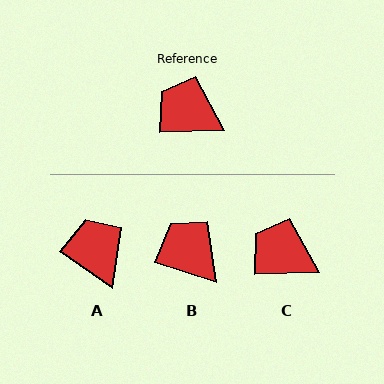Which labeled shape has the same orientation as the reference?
C.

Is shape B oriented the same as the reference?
No, it is off by about 20 degrees.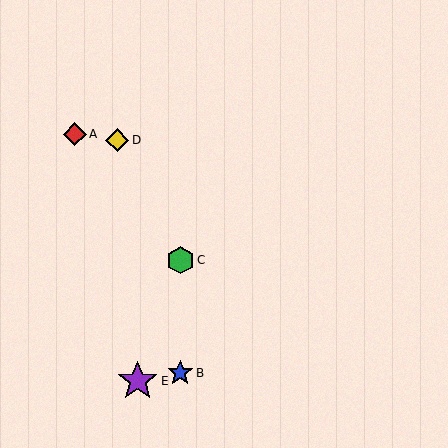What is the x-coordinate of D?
Object D is at x≈117.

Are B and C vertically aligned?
Yes, both are at x≈180.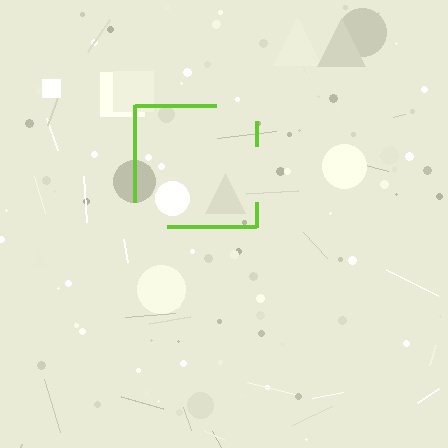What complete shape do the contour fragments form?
The contour fragments form a square.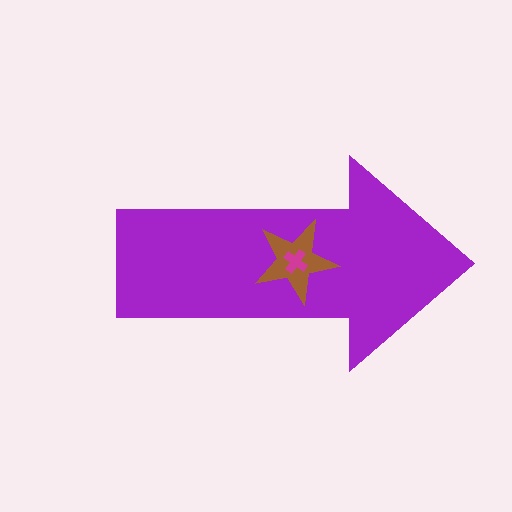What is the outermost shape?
The purple arrow.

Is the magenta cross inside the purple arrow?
Yes.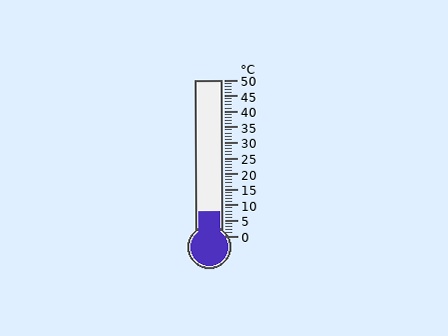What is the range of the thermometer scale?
The thermometer scale ranges from 0°C to 50°C.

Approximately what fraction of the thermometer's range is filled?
The thermometer is filled to approximately 15% of its range.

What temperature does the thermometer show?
The thermometer shows approximately 8°C.